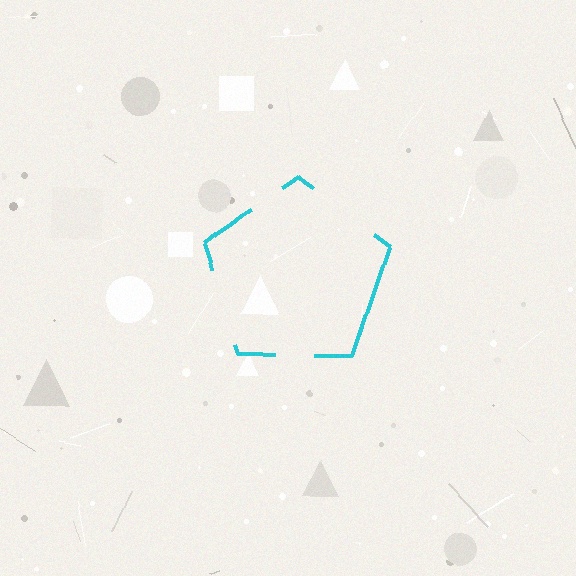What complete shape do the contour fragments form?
The contour fragments form a pentagon.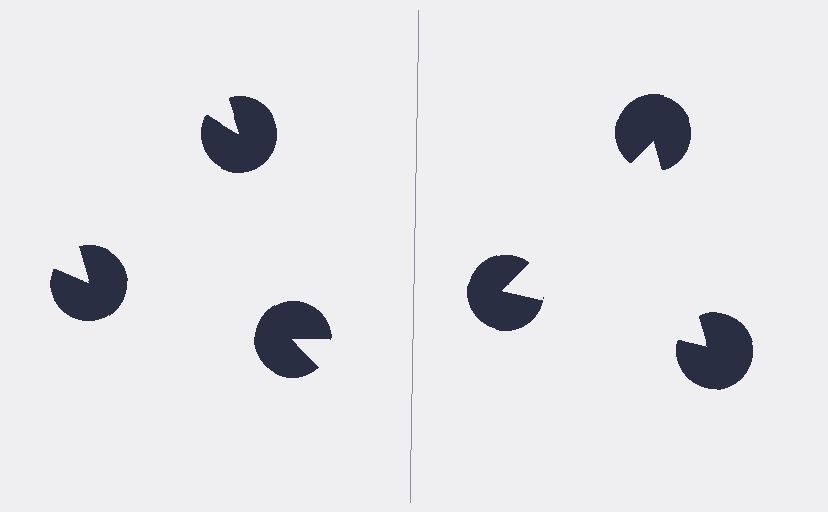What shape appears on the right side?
An illusory triangle.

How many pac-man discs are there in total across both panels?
6 — 3 on each side.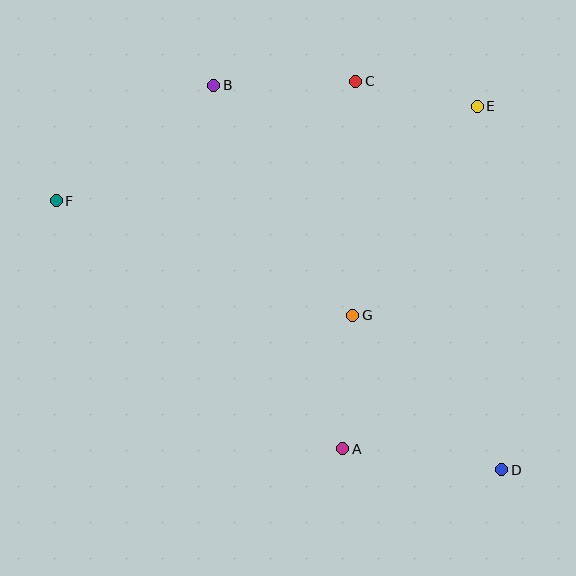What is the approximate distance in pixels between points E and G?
The distance between E and G is approximately 243 pixels.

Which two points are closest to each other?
Points C and E are closest to each other.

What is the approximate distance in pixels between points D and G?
The distance between D and G is approximately 215 pixels.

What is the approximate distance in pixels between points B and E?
The distance between B and E is approximately 264 pixels.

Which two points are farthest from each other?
Points D and F are farthest from each other.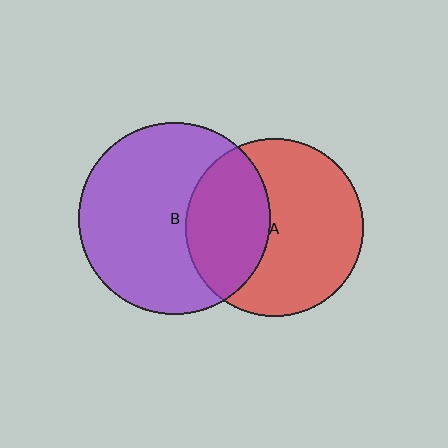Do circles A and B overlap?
Yes.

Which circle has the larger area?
Circle B (purple).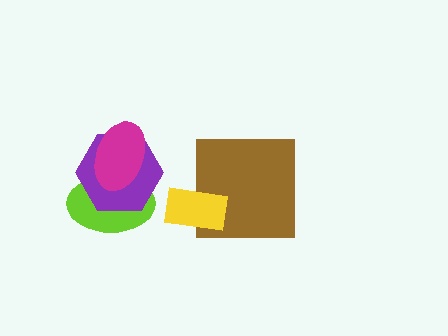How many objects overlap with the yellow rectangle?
1 object overlaps with the yellow rectangle.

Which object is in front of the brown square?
The yellow rectangle is in front of the brown square.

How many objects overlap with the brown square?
1 object overlaps with the brown square.